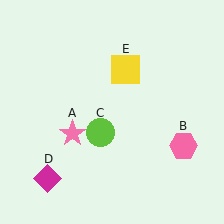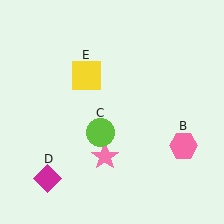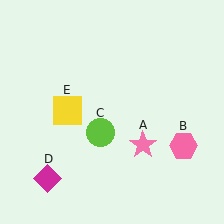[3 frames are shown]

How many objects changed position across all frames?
2 objects changed position: pink star (object A), yellow square (object E).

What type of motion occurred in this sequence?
The pink star (object A), yellow square (object E) rotated counterclockwise around the center of the scene.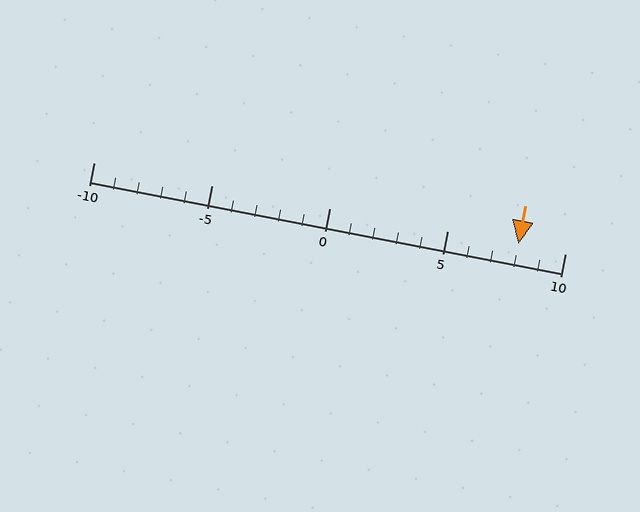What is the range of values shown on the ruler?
The ruler shows values from -10 to 10.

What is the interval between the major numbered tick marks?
The major tick marks are spaced 5 units apart.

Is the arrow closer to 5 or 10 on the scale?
The arrow is closer to 10.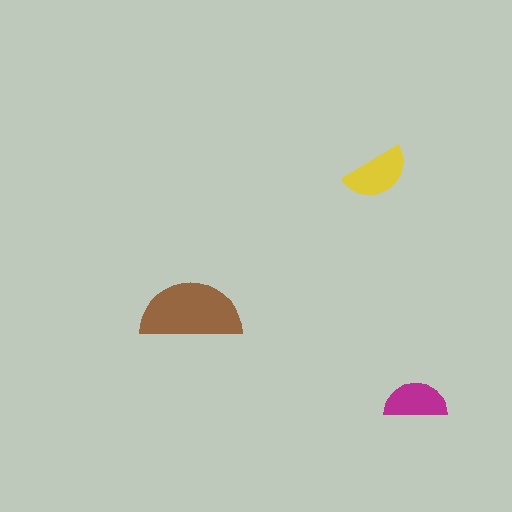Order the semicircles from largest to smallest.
the brown one, the yellow one, the magenta one.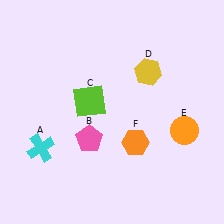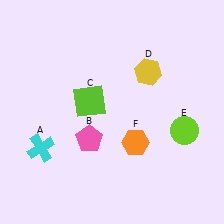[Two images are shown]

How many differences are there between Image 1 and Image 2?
There is 1 difference between the two images.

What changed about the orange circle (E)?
In Image 1, E is orange. In Image 2, it changed to lime.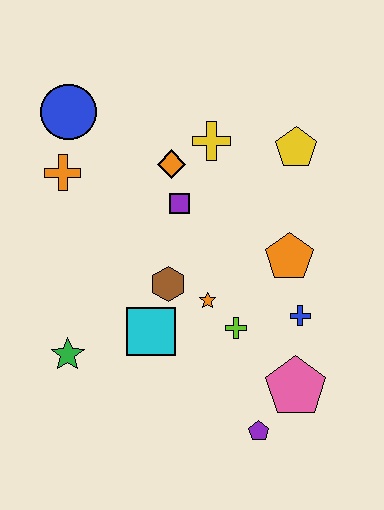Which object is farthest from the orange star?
The blue circle is farthest from the orange star.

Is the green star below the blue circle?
Yes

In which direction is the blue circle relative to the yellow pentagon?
The blue circle is to the left of the yellow pentagon.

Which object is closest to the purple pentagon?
The pink pentagon is closest to the purple pentagon.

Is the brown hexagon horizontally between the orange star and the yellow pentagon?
No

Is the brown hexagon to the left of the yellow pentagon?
Yes